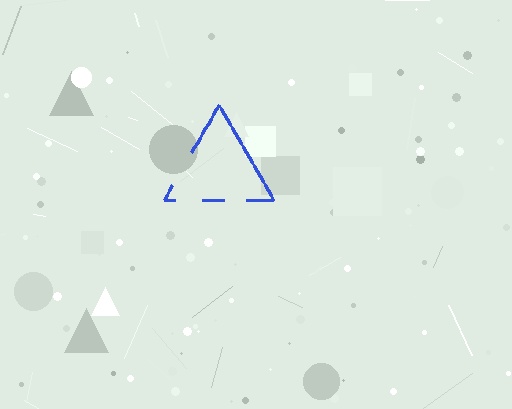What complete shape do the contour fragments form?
The contour fragments form a triangle.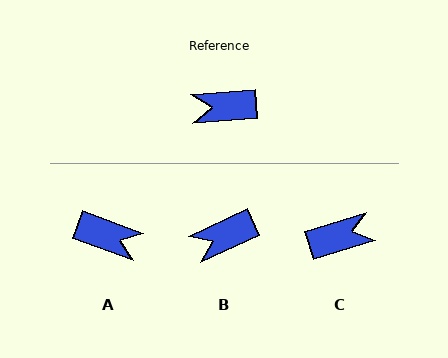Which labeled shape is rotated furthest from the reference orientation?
C, about 167 degrees away.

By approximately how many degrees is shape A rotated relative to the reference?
Approximately 155 degrees counter-clockwise.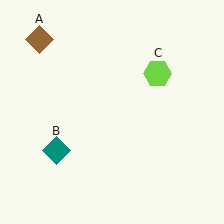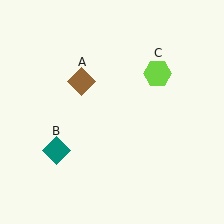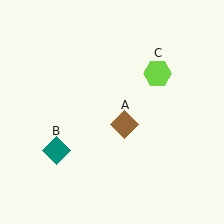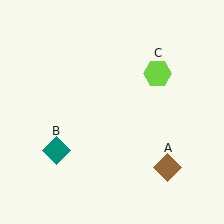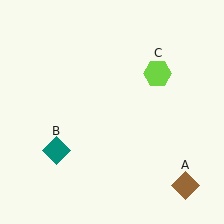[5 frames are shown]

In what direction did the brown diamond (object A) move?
The brown diamond (object A) moved down and to the right.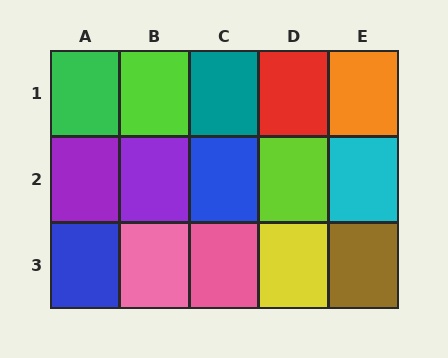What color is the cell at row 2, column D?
Lime.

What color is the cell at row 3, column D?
Yellow.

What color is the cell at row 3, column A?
Blue.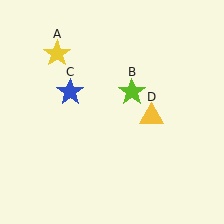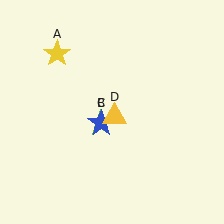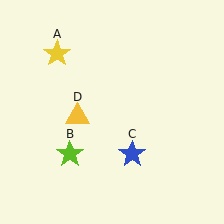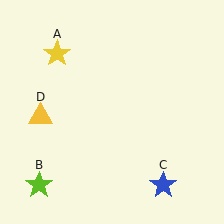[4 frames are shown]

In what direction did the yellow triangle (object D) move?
The yellow triangle (object D) moved left.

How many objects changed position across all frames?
3 objects changed position: lime star (object B), blue star (object C), yellow triangle (object D).